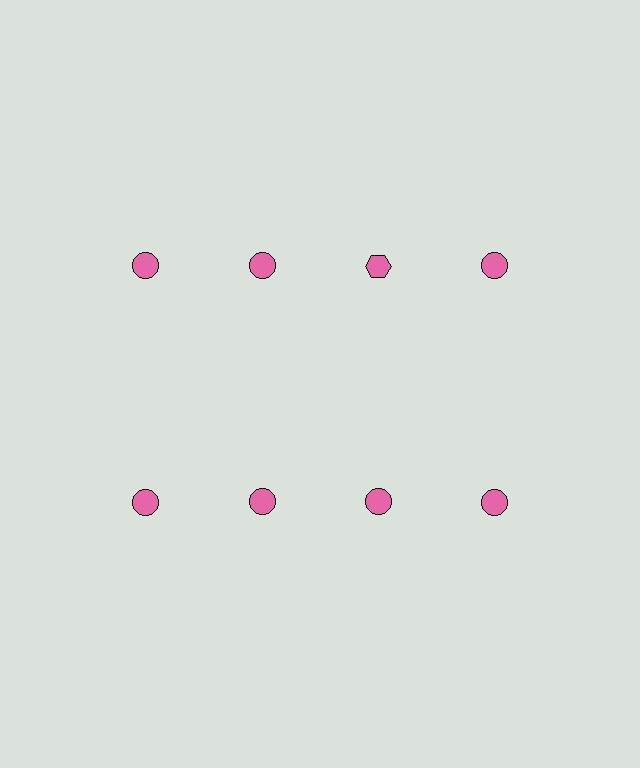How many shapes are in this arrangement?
There are 8 shapes arranged in a grid pattern.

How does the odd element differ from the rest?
It has a different shape: hexagon instead of circle.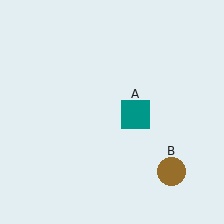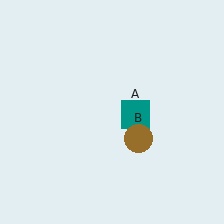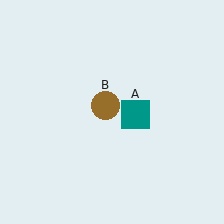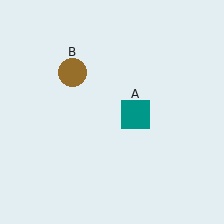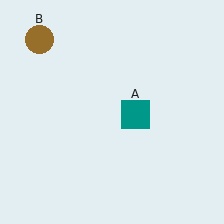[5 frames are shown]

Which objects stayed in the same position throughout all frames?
Teal square (object A) remained stationary.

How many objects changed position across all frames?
1 object changed position: brown circle (object B).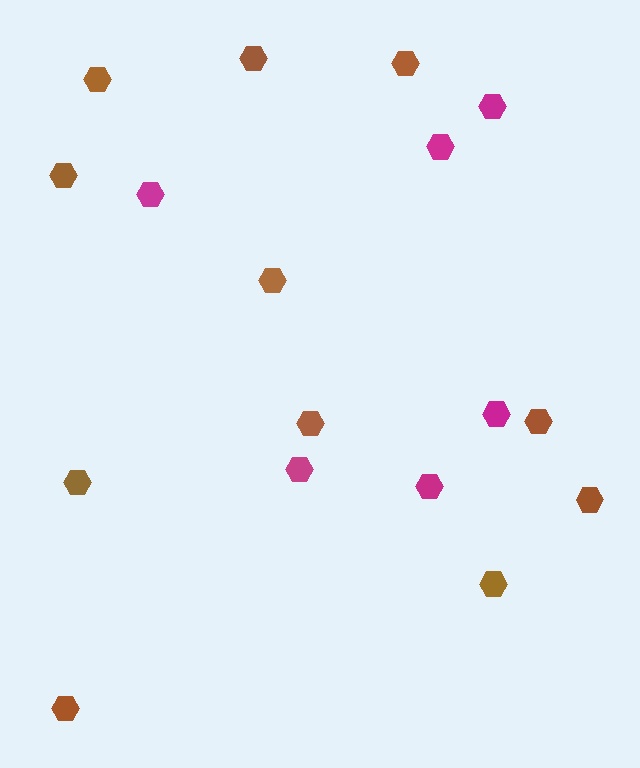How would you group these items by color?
There are 2 groups: one group of brown hexagons (11) and one group of magenta hexagons (6).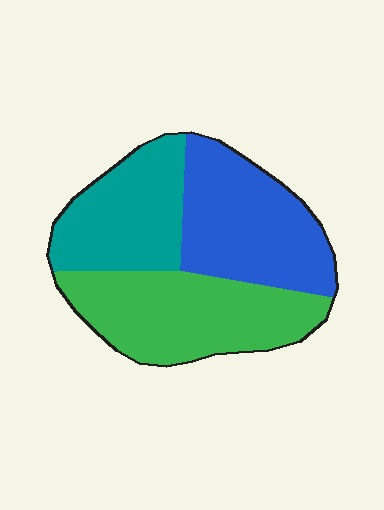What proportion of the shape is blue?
Blue takes up between a third and a half of the shape.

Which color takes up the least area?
Teal, at roughly 30%.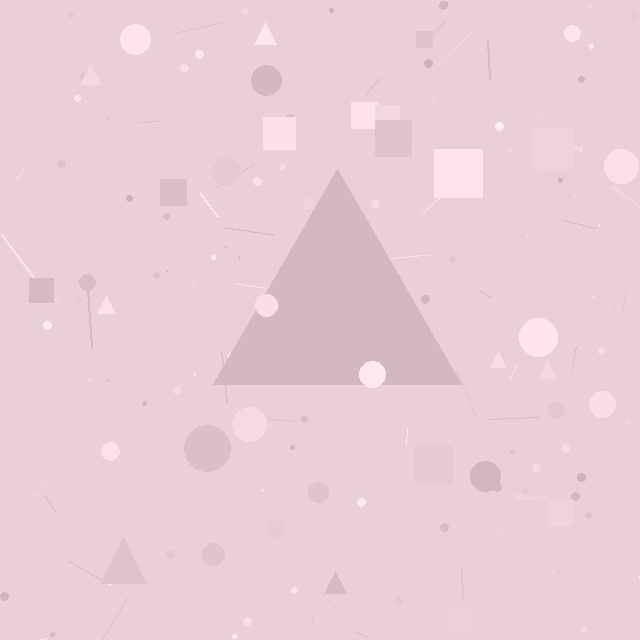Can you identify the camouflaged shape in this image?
The camouflaged shape is a triangle.